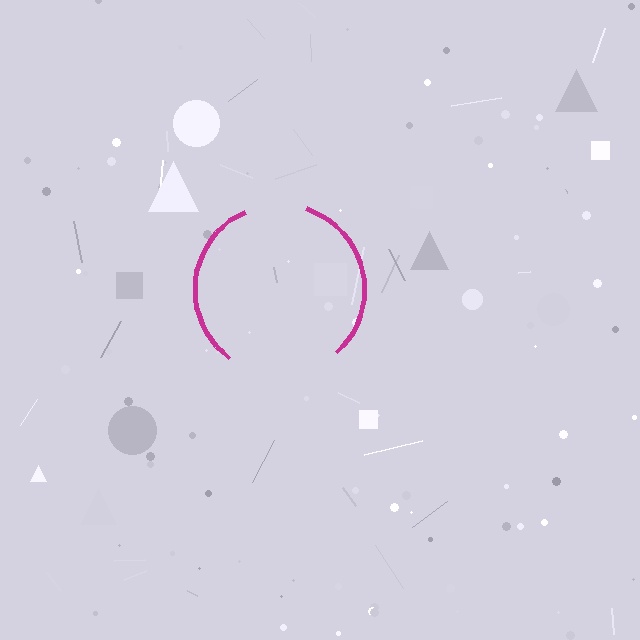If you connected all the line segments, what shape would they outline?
They would outline a circle.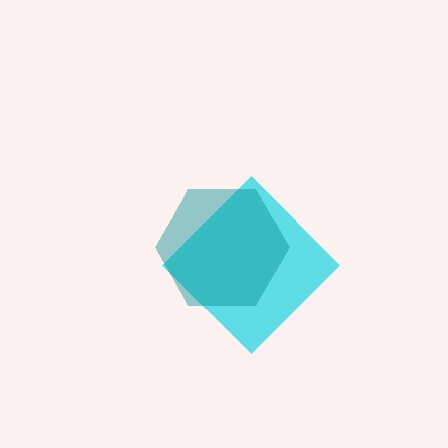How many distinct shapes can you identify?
There are 2 distinct shapes: a cyan diamond, a teal hexagon.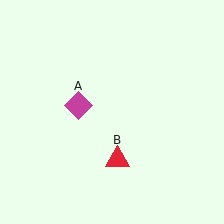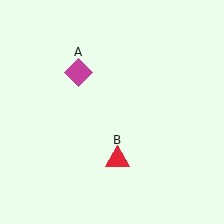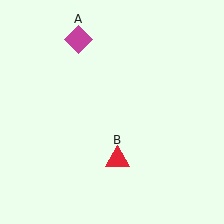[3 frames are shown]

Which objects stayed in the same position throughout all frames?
Red triangle (object B) remained stationary.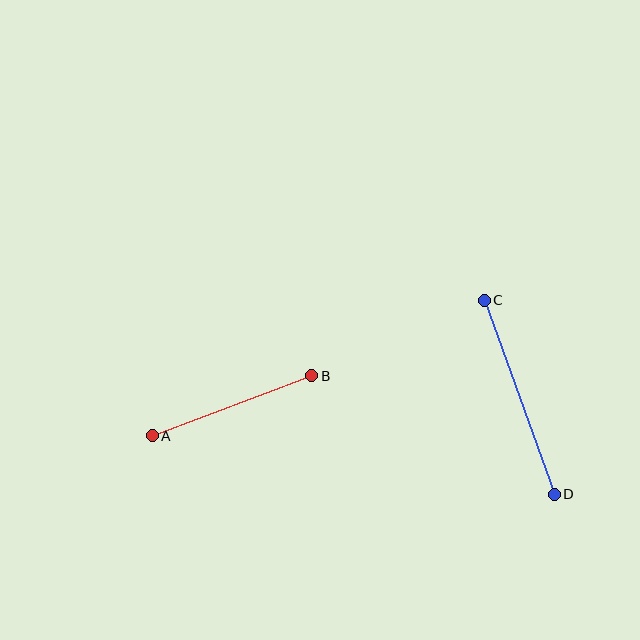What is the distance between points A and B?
The distance is approximately 170 pixels.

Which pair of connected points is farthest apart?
Points C and D are farthest apart.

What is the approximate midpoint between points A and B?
The midpoint is at approximately (232, 406) pixels.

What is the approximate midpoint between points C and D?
The midpoint is at approximately (519, 397) pixels.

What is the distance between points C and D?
The distance is approximately 206 pixels.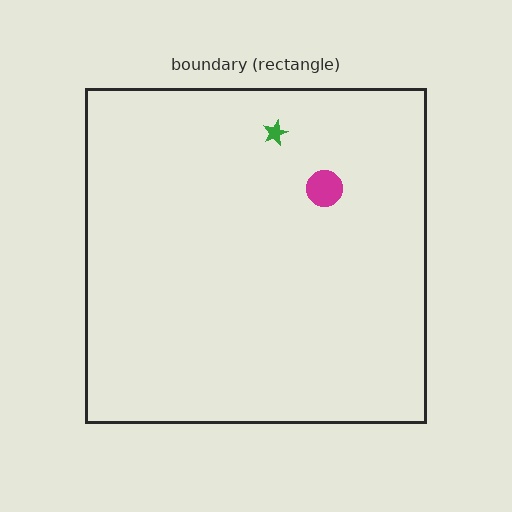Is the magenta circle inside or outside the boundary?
Inside.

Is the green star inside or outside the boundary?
Inside.